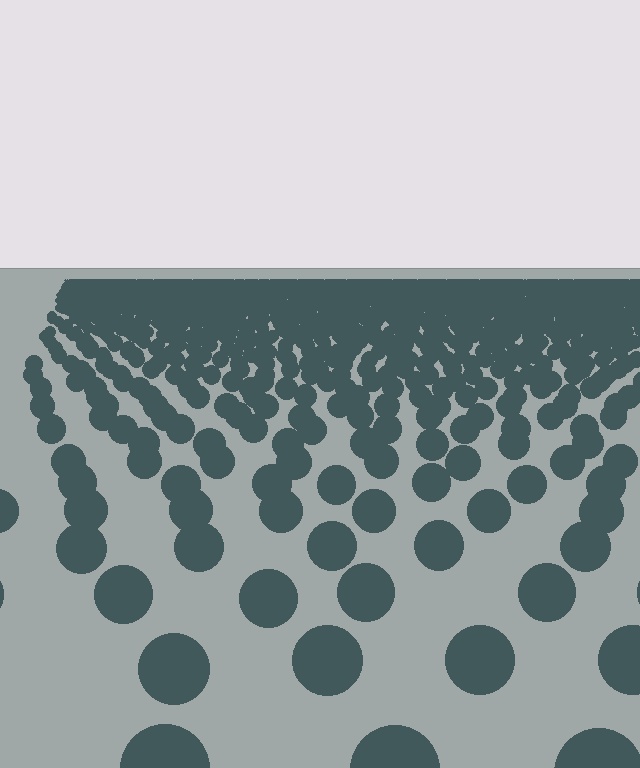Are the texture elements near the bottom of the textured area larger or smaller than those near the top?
Larger. Near the bottom, elements are closer to the viewer and appear at a bigger on-screen size.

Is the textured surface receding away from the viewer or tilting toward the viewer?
The surface is receding away from the viewer. Texture elements get smaller and denser toward the top.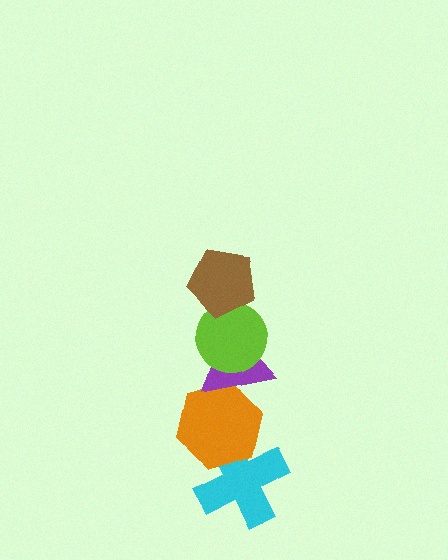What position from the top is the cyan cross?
The cyan cross is 5th from the top.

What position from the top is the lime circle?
The lime circle is 2nd from the top.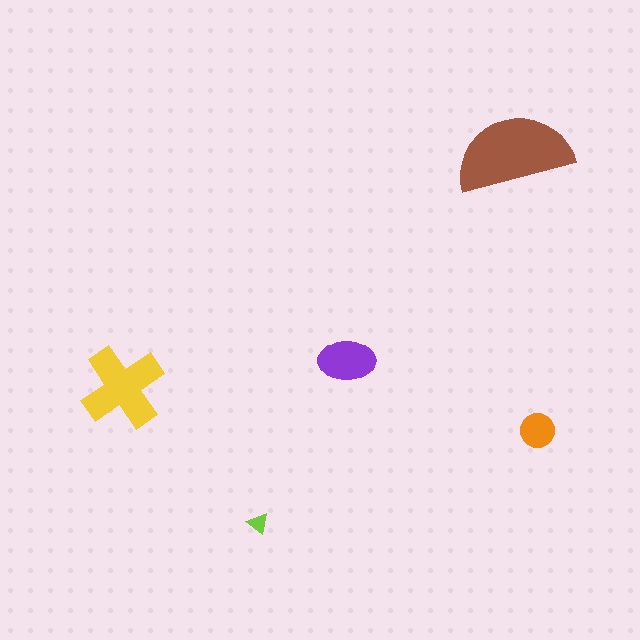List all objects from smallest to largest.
The lime triangle, the orange circle, the purple ellipse, the yellow cross, the brown semicircle.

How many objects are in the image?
There are 5 objects in the image.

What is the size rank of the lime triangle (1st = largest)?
5th.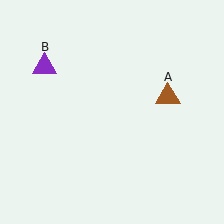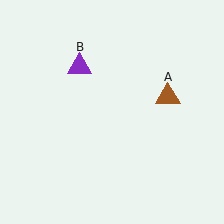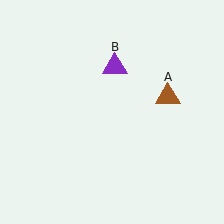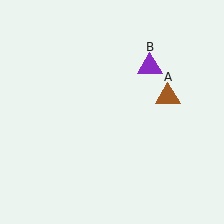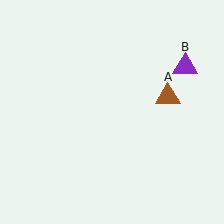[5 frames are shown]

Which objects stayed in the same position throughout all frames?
Brown triangle (object A) remained stationary.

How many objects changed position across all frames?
1 object changed position: purple triangle (object B).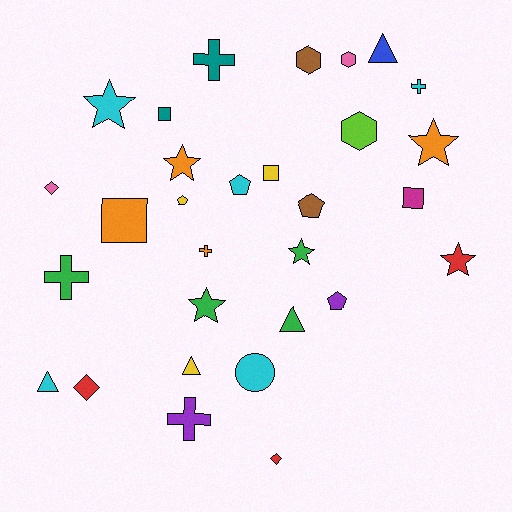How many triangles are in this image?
There are 4 triangles.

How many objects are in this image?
There are 30 objects.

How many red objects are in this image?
There are 3 red objects.